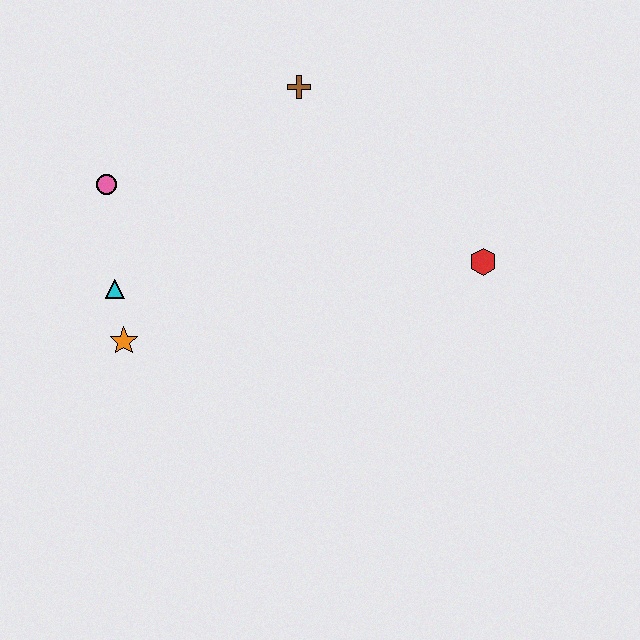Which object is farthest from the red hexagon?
The pink circle is farthest from the red hexagon.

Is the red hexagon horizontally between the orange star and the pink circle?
No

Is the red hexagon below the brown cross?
Yes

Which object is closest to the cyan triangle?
The orange star is closest to the cyan triangle.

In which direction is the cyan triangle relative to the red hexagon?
The cyan triangle is to the left of the red hexagon.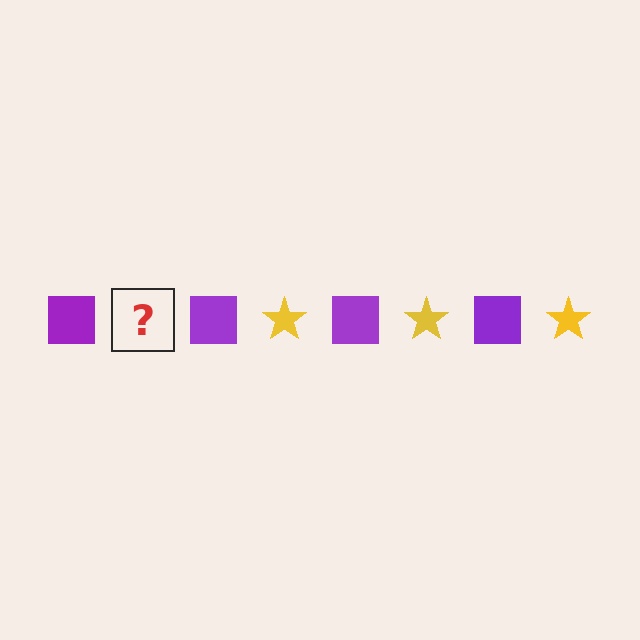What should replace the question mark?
The question mark should be replaced with a yellow star.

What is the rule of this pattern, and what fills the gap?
The rule is that the pattern alternates between purple square and yellow star. The gap should be filled with a yellow star.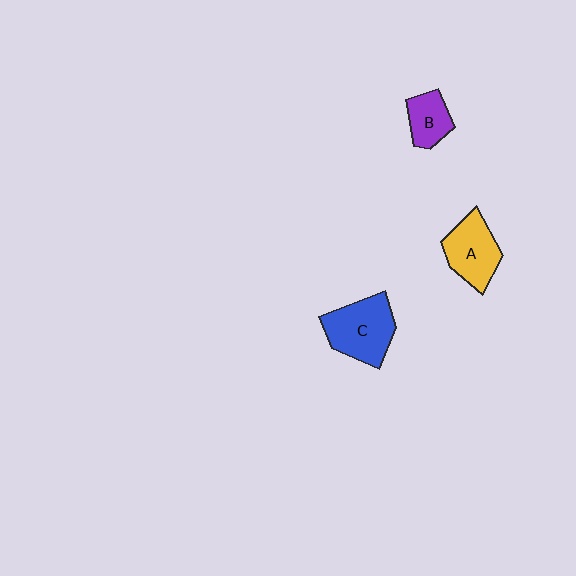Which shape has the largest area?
Shape C (blue).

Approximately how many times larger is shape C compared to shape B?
Approximately 1.8 times.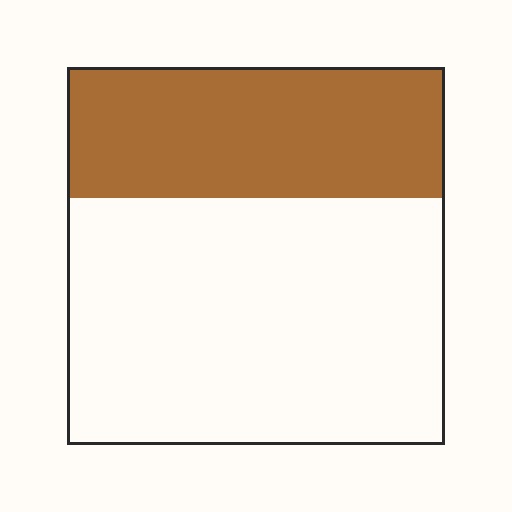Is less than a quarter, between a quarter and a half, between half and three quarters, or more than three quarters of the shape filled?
Between a quarter and a half.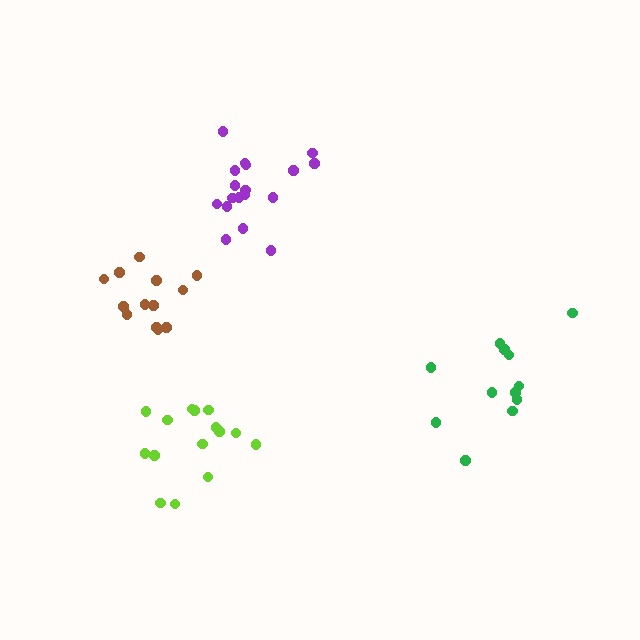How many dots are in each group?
Group 1: 18 dots, Group 2: 12 dots, Group 3: 13 dots, Group 4: 15 dots (58 total).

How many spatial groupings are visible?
There are 4 spatial groupings.